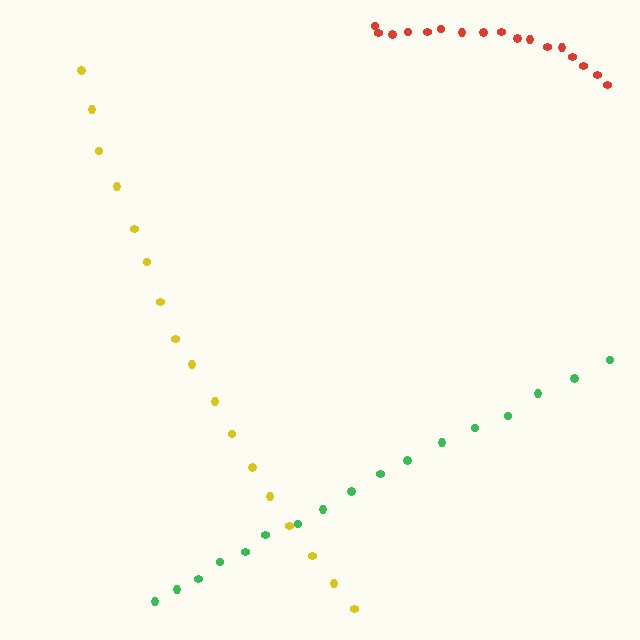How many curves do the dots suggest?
There are 3 distinct paths.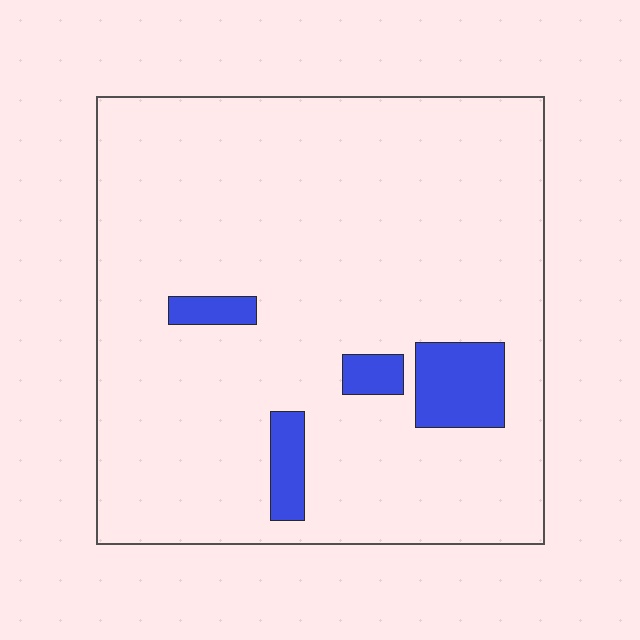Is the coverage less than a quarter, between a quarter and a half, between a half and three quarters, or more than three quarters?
Less than a quarter.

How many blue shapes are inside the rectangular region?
4.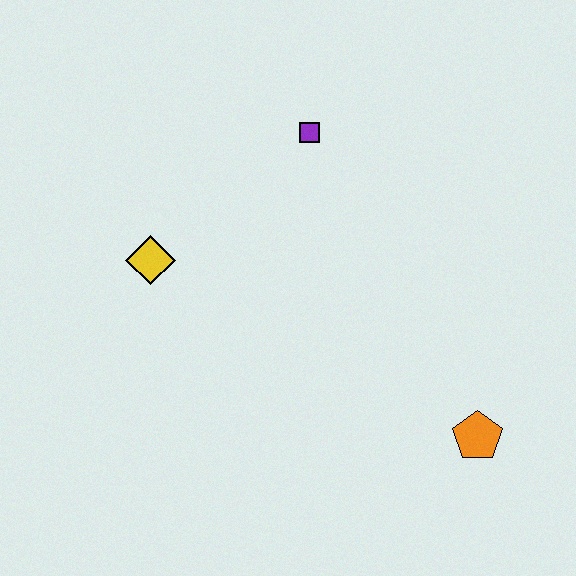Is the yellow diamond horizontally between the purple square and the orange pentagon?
No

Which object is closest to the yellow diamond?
The purple square is closest to the yellow diamond.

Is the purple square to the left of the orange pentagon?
Yes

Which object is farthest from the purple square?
The orange pentagon is farthest from the purple square.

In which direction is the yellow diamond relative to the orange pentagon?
The yellow diamond is to the left of the orange pentagon.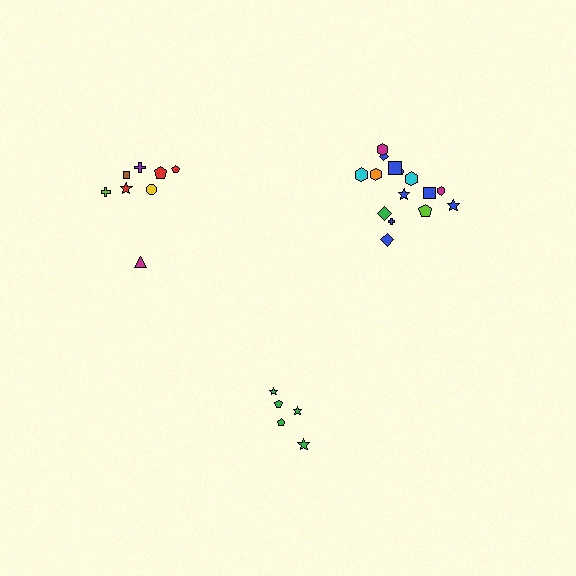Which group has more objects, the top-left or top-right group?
The top-right group.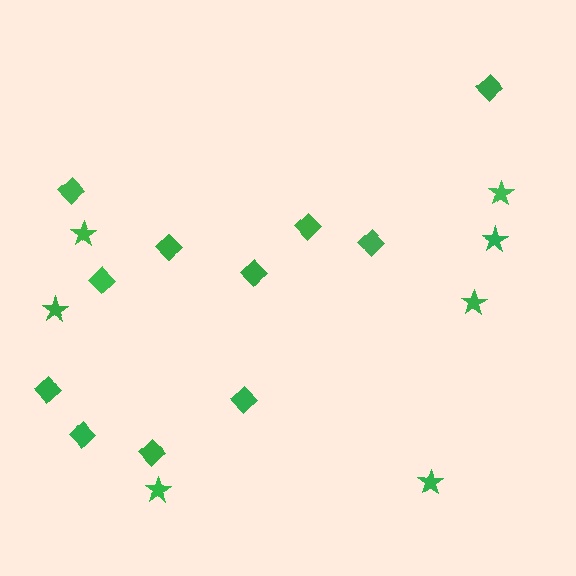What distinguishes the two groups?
There are 2 groups: one group of diamonds (11) and one group of stars (7).